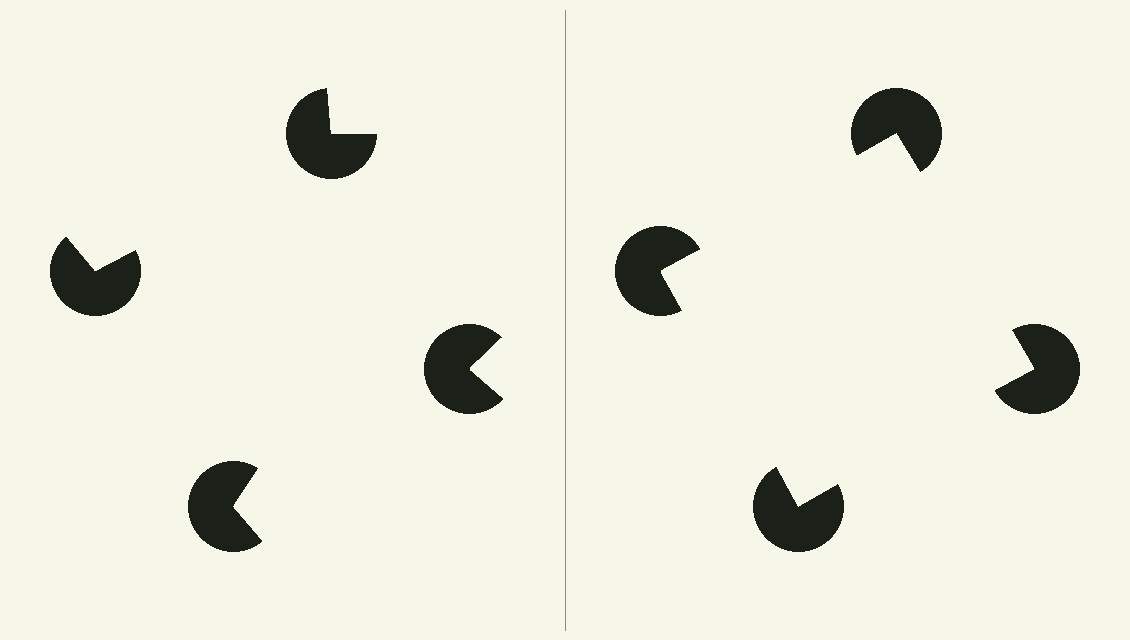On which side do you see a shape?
An illusory square appears on the right side. On the left side the wedge cuts are rotated, so no coherent shape forms.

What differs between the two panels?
The pac-man discs are positioned identically on both sides; only the wedge orientations differ. On the right they align to a square; on the left they are misaligned.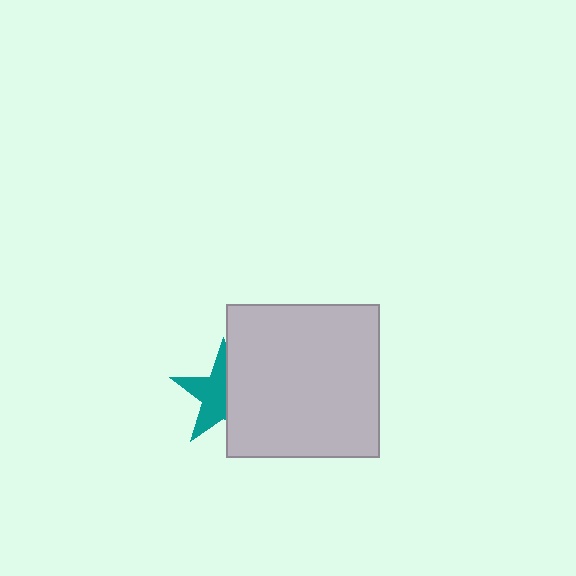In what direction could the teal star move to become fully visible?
The teal star could move left. That would shift it out from behind the light gray square entirely.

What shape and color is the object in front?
The object in front is a light gray square.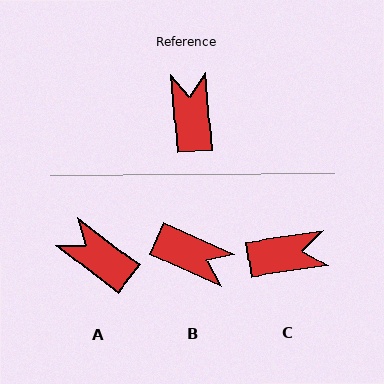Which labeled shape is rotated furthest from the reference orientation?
B, about 119 degrees away.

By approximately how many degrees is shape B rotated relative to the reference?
Approximately 119 degrees clockwise.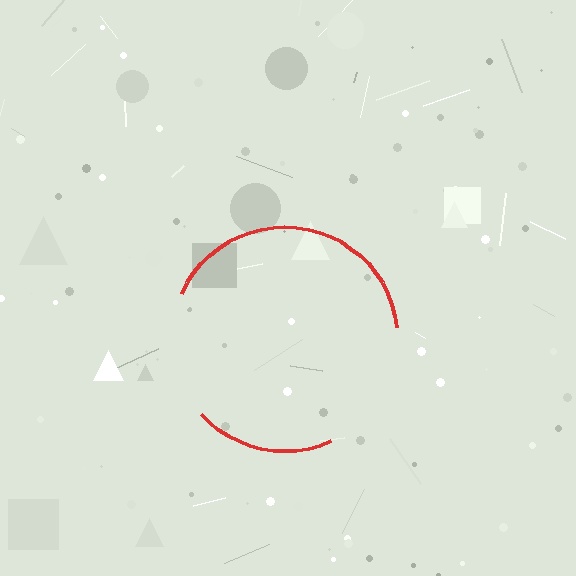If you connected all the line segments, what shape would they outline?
They would outline a circle.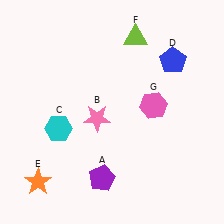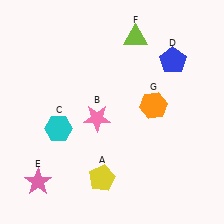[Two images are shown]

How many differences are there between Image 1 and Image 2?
There are 3 differences between the two images.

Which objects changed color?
A changed from purple to yellow. E changed from orange to pink. G changed from pink to orange.